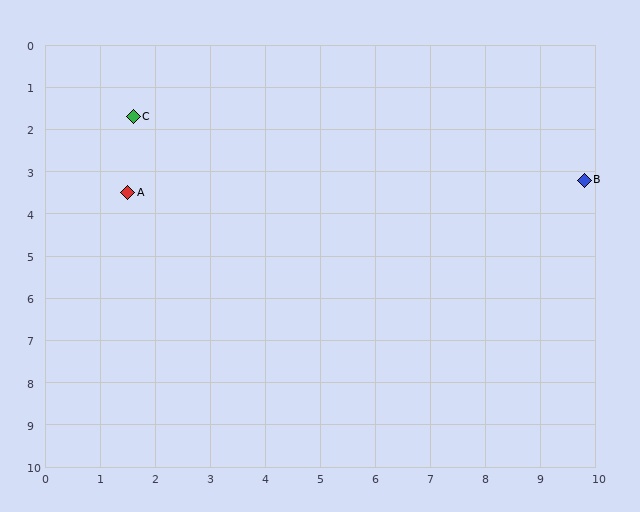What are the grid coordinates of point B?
Point B is at approximately (9.8, 3.2).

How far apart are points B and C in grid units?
Points B and C are about 8.3 grid units apart.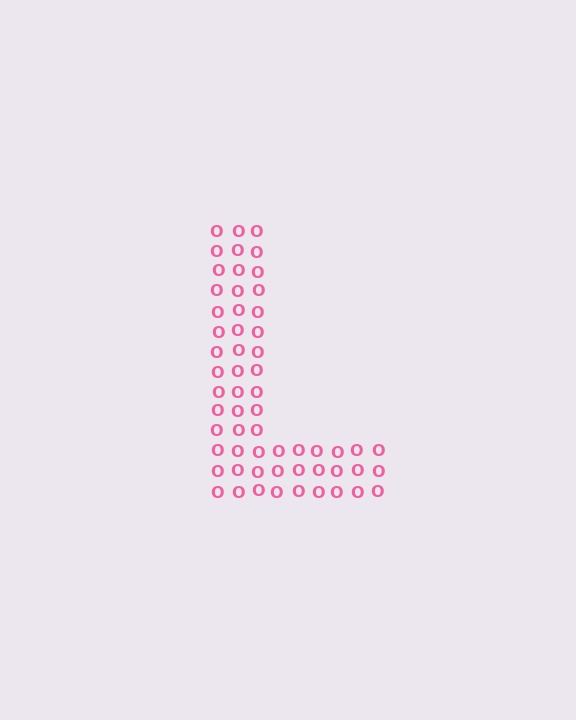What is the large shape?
The large shape is the letter L.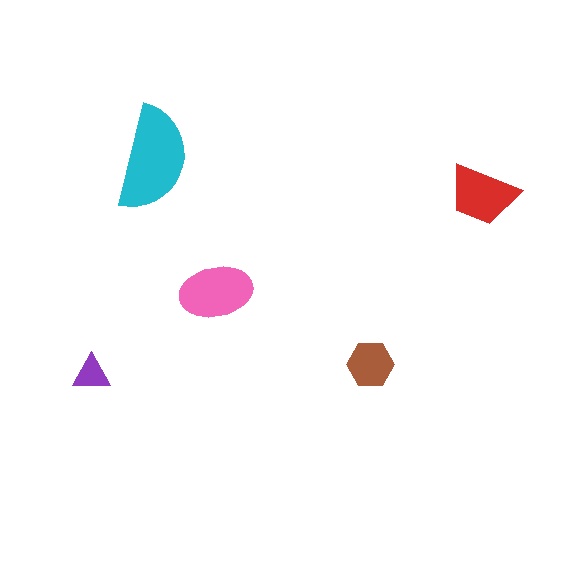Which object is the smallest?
The purple triangle.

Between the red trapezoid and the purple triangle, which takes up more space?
The red trapezoid.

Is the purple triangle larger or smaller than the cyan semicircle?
Smaller.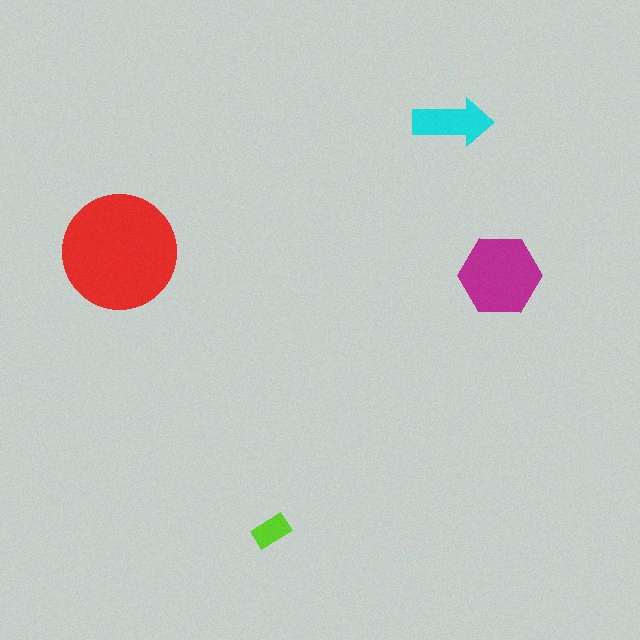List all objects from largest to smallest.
The red circle, the magenta hexagon, the cyan arrow, the lime rectangle.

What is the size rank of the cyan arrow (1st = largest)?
3rd.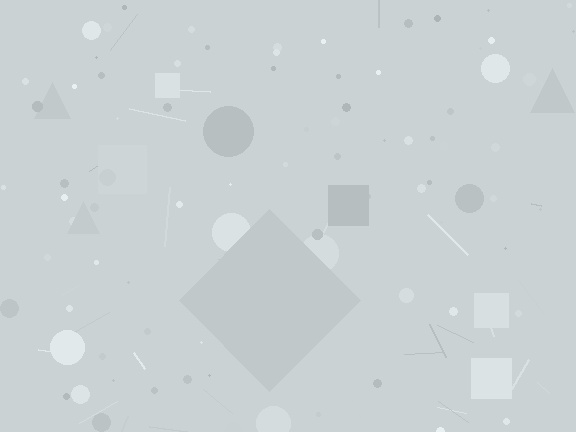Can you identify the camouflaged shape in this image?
The camouflaged shape is a diamond.